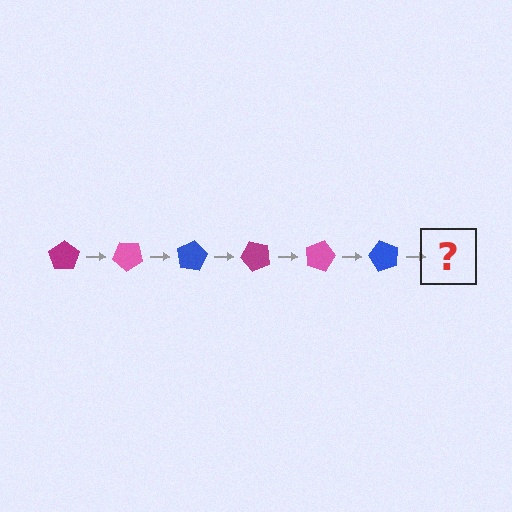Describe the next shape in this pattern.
It should be a magenta pentagon, rotated 240 degrees from the start.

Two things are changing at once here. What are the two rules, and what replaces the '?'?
The two rules are that it rotates 40 degrees each step and the color cycles through magenta, pink, and blue. The '?' should be a magenta pentagon, rotated 240 degrees from the start.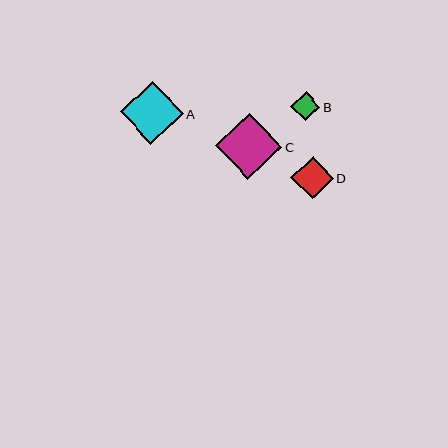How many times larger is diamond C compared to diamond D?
Diamond C is approximately 1.6 times the size of diamond D.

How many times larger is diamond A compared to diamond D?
Diamond A is approximately 1.5 times the size of diamond D.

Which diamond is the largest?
Diamond C is the largest with a size of approximately 66 pixels.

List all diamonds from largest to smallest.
From largest to smallest: C, A, D, B.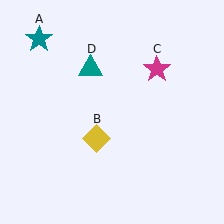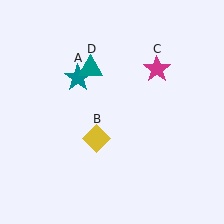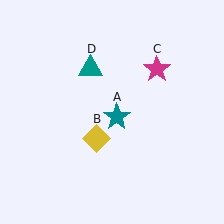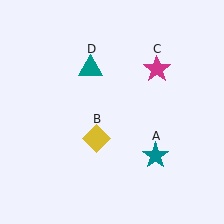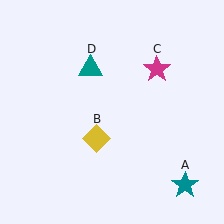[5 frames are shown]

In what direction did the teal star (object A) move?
The teal star (object A) moved down and to the right.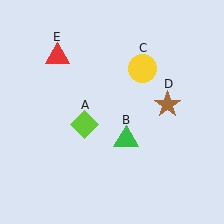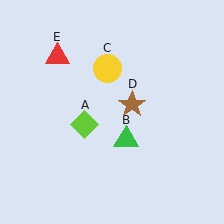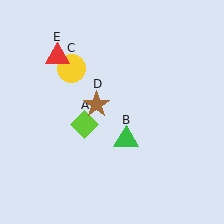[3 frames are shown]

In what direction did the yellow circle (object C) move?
The yellow circle (object C) moved left.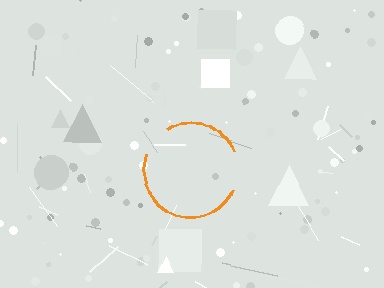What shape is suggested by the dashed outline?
The dashed outline suggests a circle.